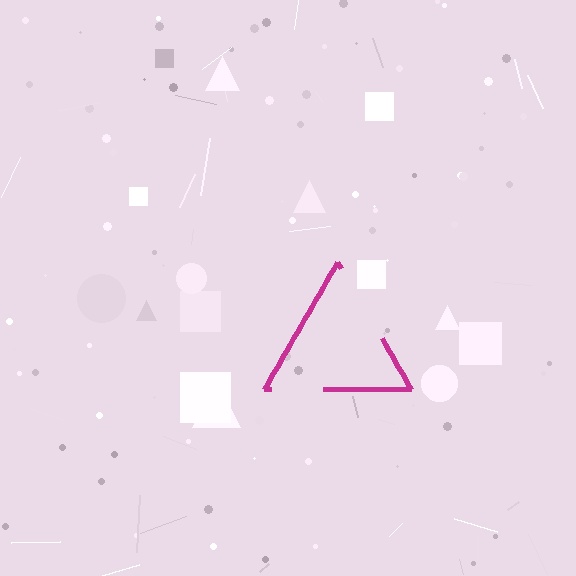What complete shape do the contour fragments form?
The contour fragments form a triangle.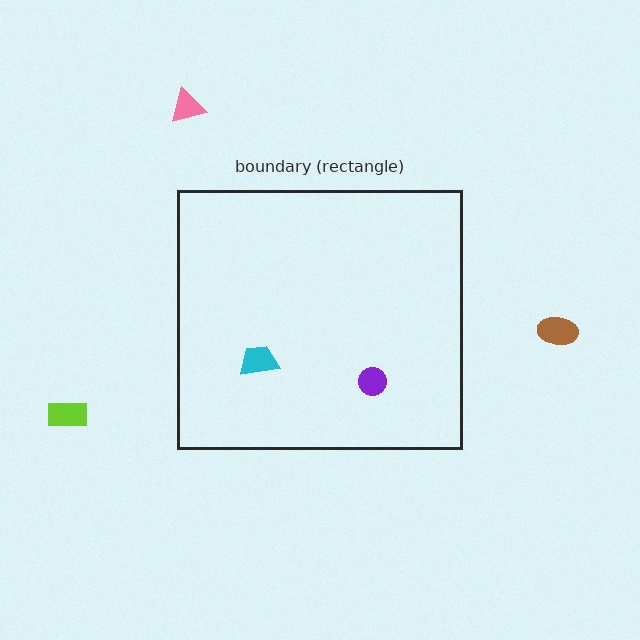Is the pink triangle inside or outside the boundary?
Outside.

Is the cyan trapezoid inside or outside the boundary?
Inside.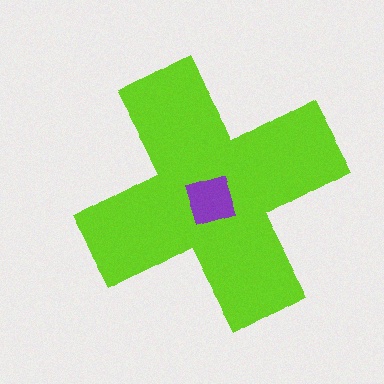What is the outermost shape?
The lime cross.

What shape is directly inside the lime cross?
The purple square.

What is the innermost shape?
The purple square.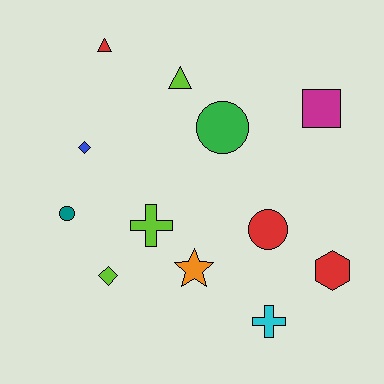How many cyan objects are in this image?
There is 1 cyan object.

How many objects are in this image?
There are 12 objects.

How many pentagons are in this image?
There are no pentagons.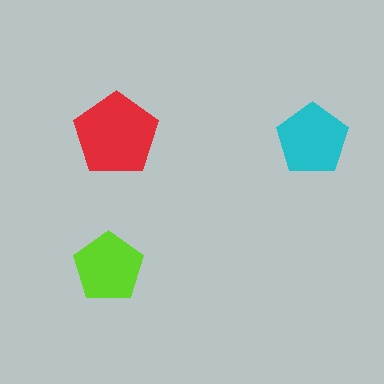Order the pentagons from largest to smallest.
the red one, the cyan one, the lime one.